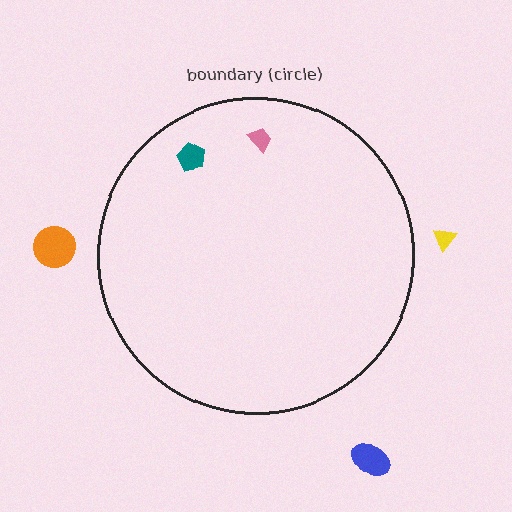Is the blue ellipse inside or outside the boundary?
Outside.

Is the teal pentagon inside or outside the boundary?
Inside.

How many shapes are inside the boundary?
2 inside, 3 outside.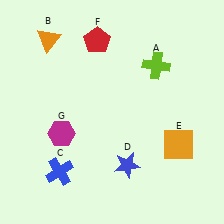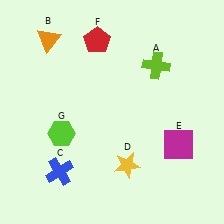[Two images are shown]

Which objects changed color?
D changed from blue to yellow. E changed from orange to magenta. G changed from magenta to lime.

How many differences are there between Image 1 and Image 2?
There are 3 differences between the two images.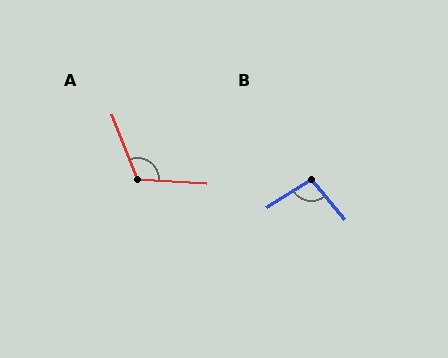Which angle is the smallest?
B, at approximately 97 degrees.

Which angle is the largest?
A, at approximately 116 degrees.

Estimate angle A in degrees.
Approximately 116 degrees.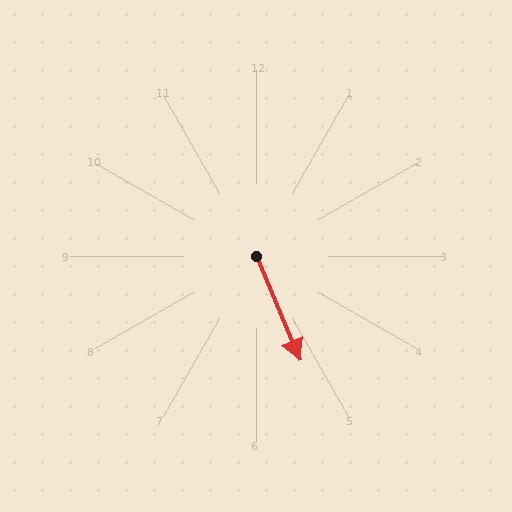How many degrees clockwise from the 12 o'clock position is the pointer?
Approximately 157 degrees.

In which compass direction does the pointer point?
Southeast.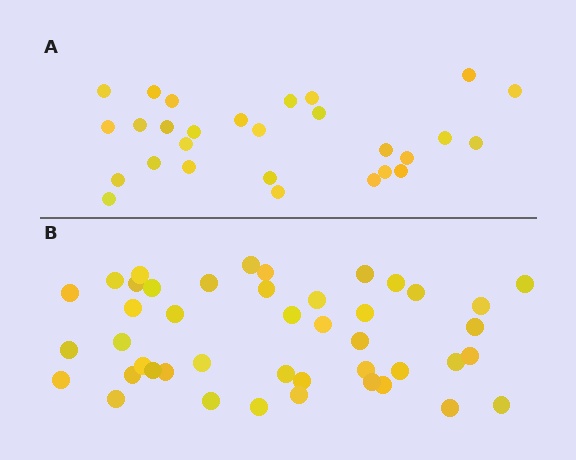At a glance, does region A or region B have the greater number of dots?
Region B (the bottom region) has more dots.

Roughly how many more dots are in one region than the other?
Region B has approximately 15 more dots than region A.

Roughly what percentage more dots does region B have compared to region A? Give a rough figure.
About 55% more.